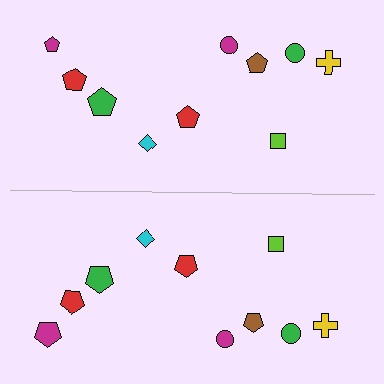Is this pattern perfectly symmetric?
No, the pattern is not perfectly symmetric. The magenta pentagon on the bottom side has a different size than its mirror counterpart.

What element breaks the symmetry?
The magenta pentagon on the bottom side has a different size than its mirror counterpart.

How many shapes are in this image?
There are 20 shapes in this image.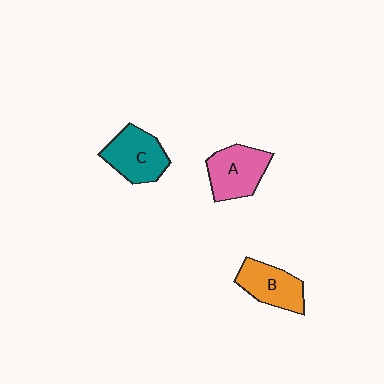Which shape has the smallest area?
Shape B (orange).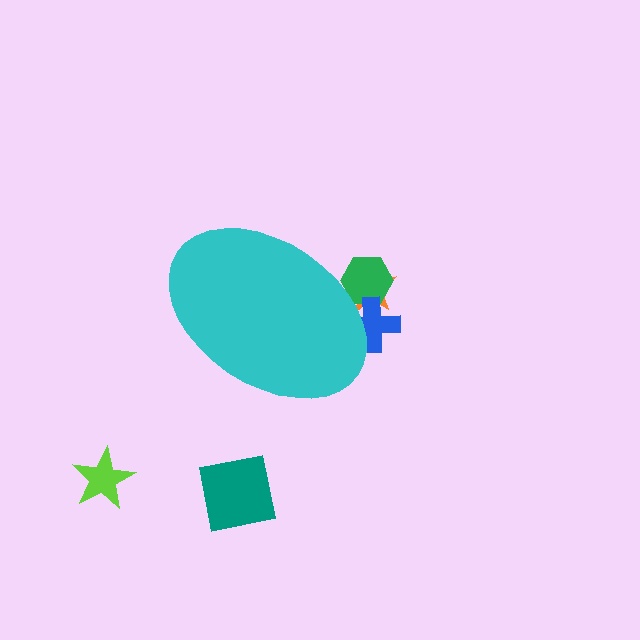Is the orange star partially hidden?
Yes, the orange star is partially hidden behind the cyan ellipse.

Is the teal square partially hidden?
No, the teal square is fully visible.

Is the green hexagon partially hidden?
Yes, the green hexagon is partially hidden behind the cyan ellipse.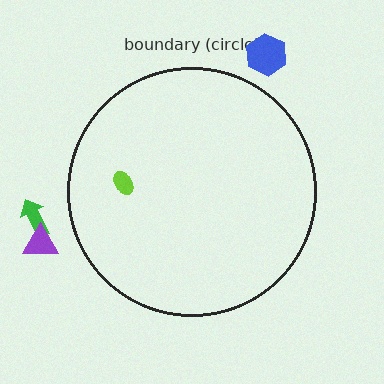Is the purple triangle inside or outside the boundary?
Outside.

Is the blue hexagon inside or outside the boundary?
Outside.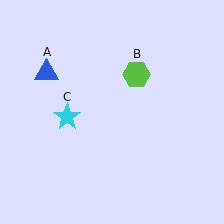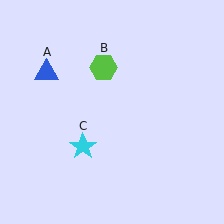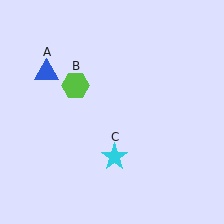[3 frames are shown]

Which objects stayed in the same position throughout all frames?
Blue triangle (object A) remained stationary.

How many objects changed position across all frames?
2 objects changed position: lime hexagon (object B), cyan star (object C).